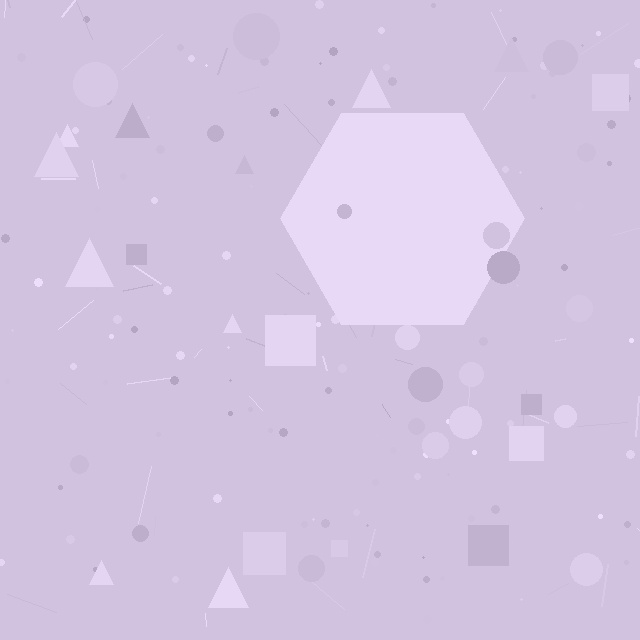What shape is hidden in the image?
A hexagon is hidden in the image.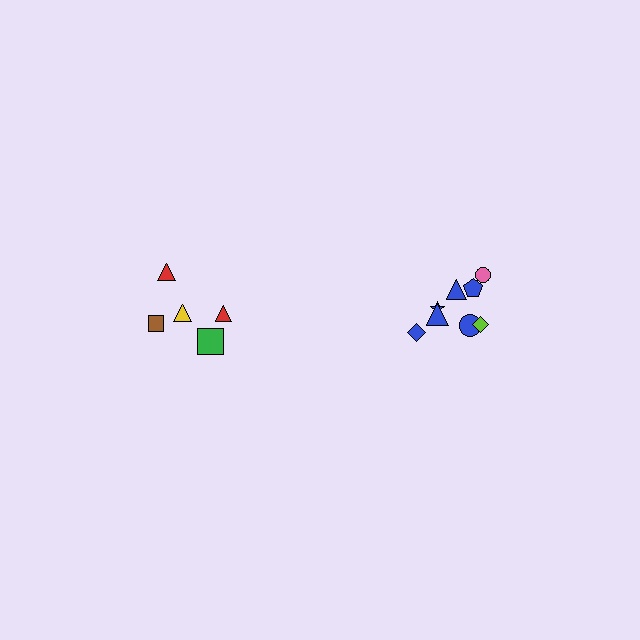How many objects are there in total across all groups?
There are 13 objects.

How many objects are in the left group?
There are 5 objects.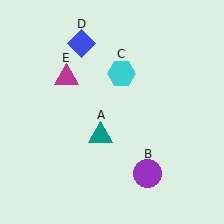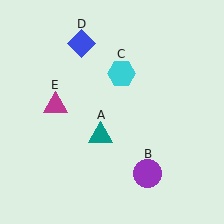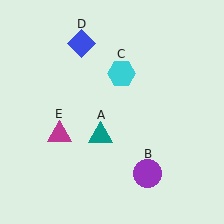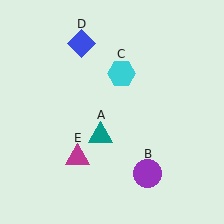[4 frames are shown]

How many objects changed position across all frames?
1 object changed position: magenta triangle (object E).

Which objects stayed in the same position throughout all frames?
Teal triangle (object A) and purple circle (object B) and cyan hexagon (object C) and blue diamond (object D) remained stationary.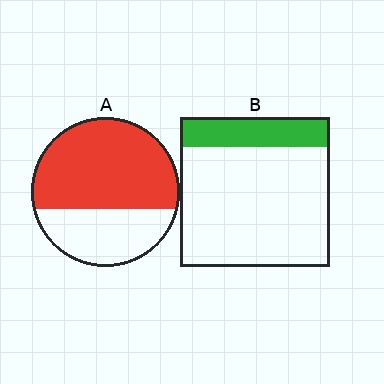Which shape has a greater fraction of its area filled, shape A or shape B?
Shape A.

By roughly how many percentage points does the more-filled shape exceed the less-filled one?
By roughly 45 percentage points (A over B).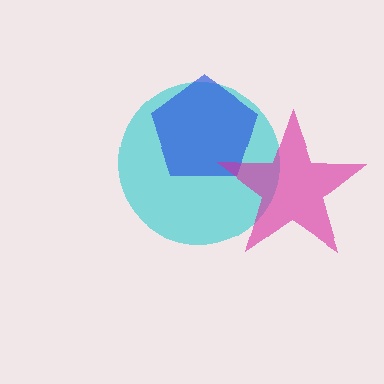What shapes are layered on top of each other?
The layered shapes are: a cyan circle, a blue pentagon, a magenta star.